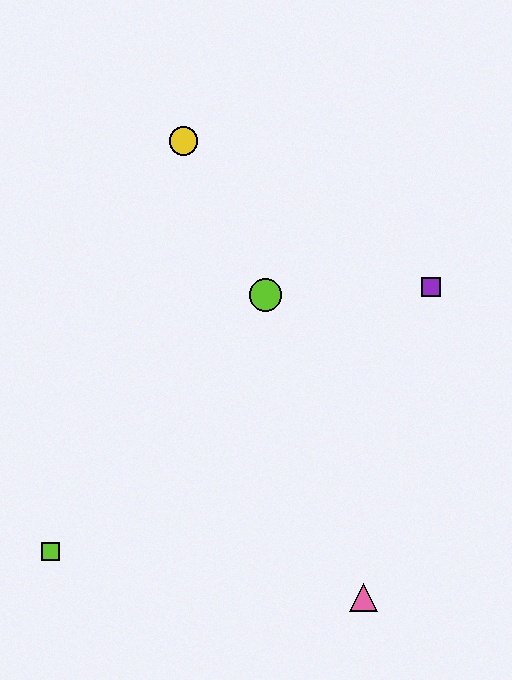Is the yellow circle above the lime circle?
Yes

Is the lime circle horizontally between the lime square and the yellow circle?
No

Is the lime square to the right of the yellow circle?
No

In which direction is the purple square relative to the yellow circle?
The purple square is to the right of the yellow circle.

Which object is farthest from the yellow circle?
The pink triangle is farthest from the yellow circle.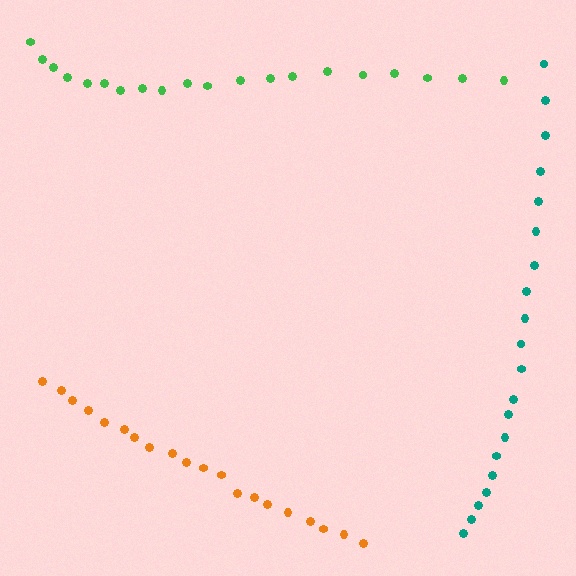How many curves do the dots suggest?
There are 3 distinct paths.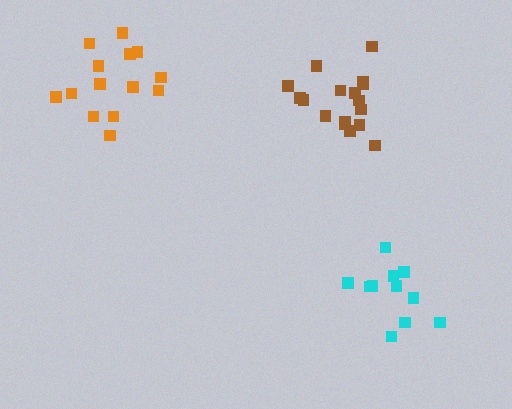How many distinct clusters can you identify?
There are 3 distinct clusters.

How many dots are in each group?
Group 1: 17 dots, Group 2: 11 dots, Group 3: 14 dots (42 total).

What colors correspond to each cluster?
The clusters are colored: brown, cyan, orange.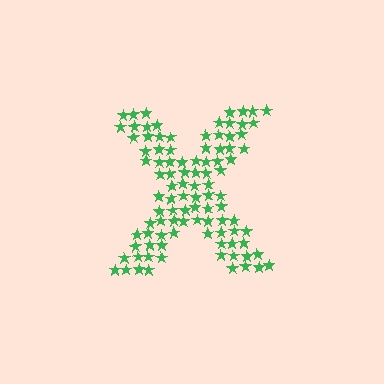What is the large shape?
The large shape is the letter X.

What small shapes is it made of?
It is made of small stars.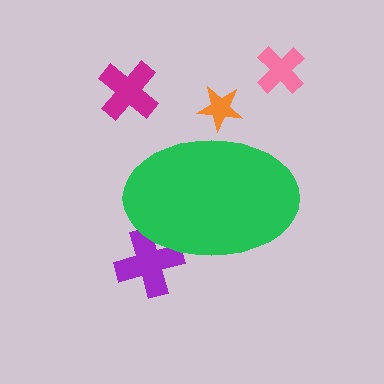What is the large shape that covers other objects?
A green ellipse.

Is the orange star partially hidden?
Yes, the orange star is partially hidden behind the green ellipse.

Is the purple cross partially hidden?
Yes, the purple cross is partially hidden behind the green ellipse.